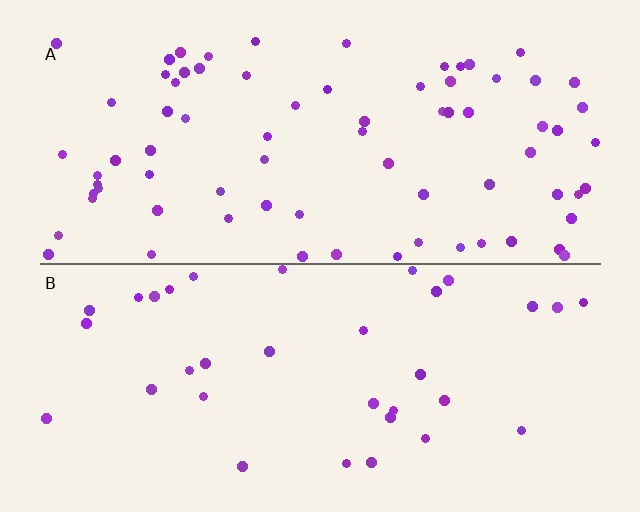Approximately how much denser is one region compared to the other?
Approximately 2.2× — region A over region B.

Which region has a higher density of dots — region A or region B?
A (the top).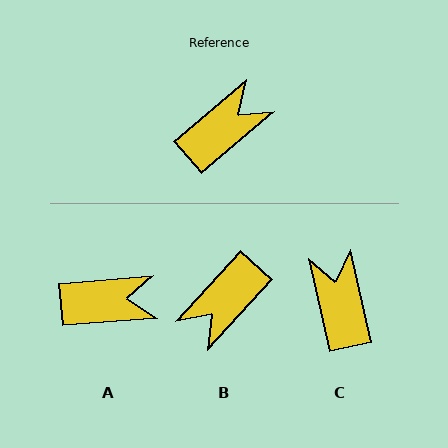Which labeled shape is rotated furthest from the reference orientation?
B, about 173 degrees away.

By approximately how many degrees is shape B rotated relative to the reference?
Approximately 173 degrees clockwise.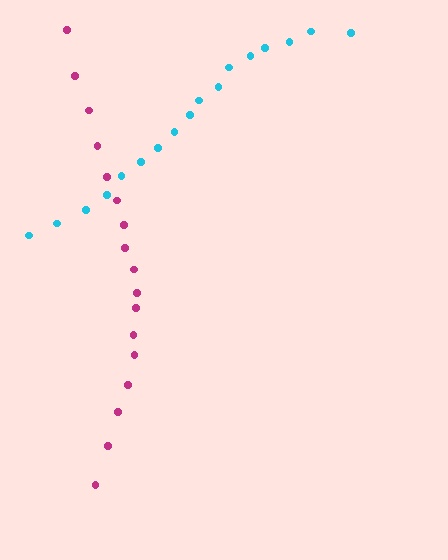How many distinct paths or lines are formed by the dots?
There are 2 distinct paths.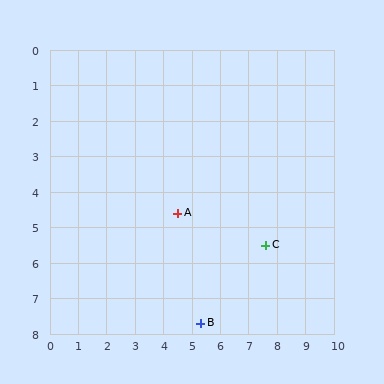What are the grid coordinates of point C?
Point C is at approximately (7.6, 5.5).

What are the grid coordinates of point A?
Point A is at approximately (4.5, 4.6).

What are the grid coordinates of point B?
Point B is at approximately (5.3, 7.7).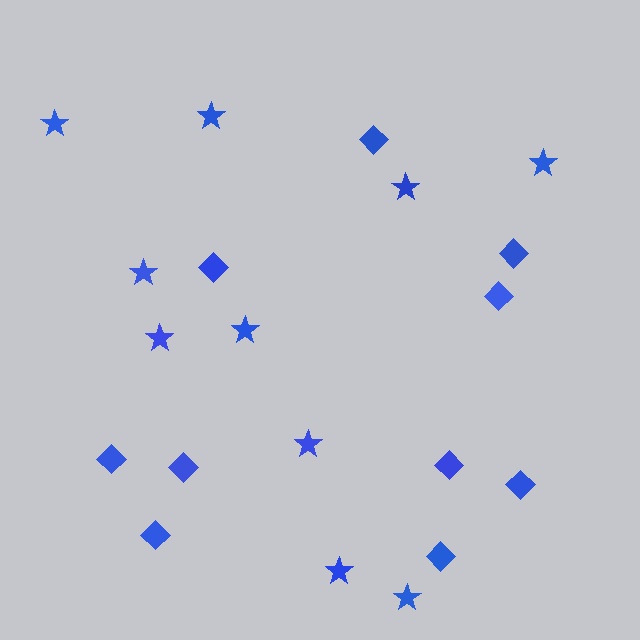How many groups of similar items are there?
There are 2 groups: one group of diamonds (10) and one group of stars (10).